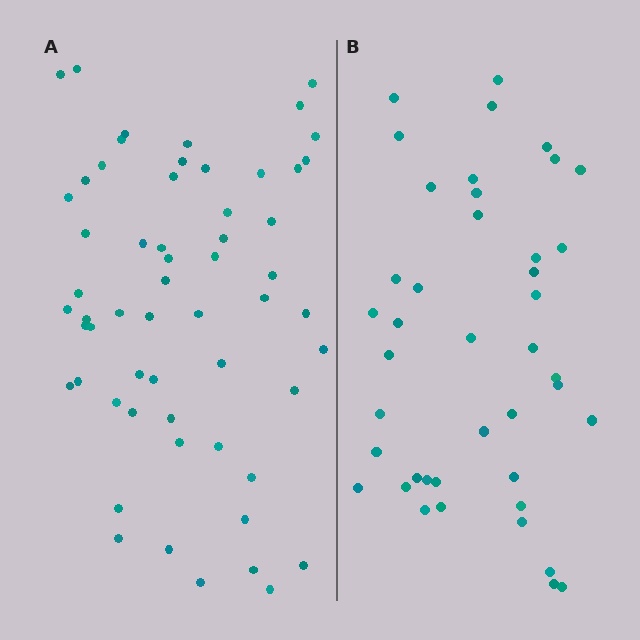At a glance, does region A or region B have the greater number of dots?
Region A (the left region) has more dots.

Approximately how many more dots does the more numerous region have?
Region A has approximately 15 more dots than region B.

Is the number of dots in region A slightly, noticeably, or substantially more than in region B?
Region A has noticeably more, but not dramatically so. The ratio is roughly 1.4 to 1.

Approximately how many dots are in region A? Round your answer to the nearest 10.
About 60 dots. (The exact count is 58, which rounds to 60.)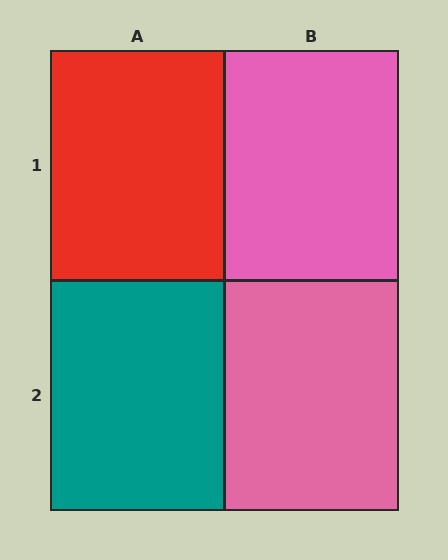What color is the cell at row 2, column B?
Pink.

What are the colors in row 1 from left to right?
Red, pink.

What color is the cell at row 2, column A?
Teal.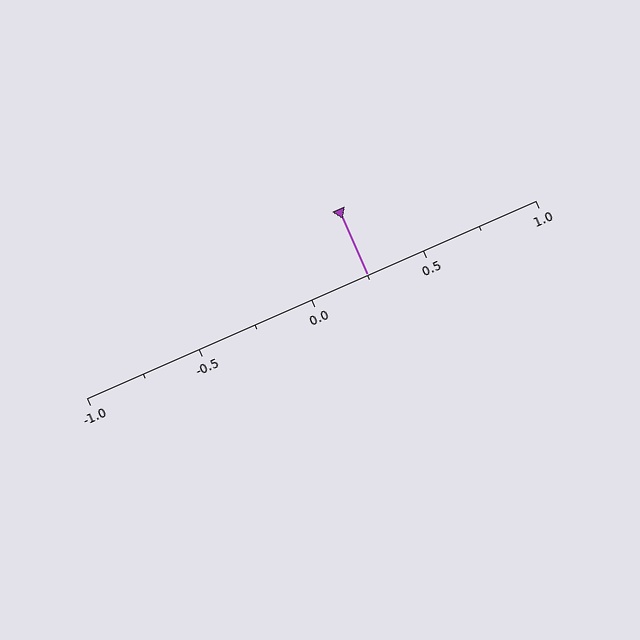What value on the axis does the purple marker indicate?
The marker indicates approximately 0.25.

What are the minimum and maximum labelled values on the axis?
The axis runs from -1.0 to 1.0.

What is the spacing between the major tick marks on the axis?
The major ticks are spaced 0.5 apart.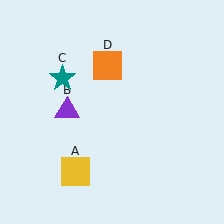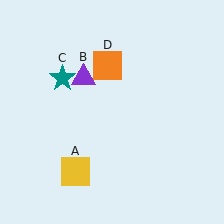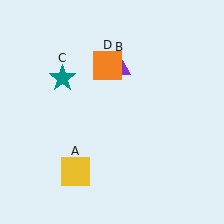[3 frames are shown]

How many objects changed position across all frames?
1 object changed position: purple triangle (object B).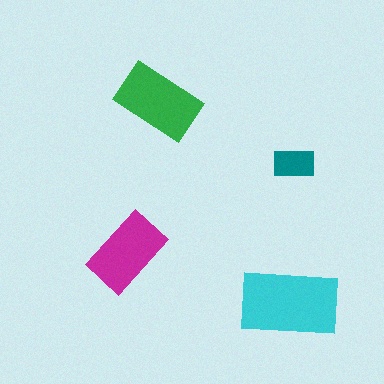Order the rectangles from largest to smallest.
the cyan one, the green one, the magenta one, the teal one.